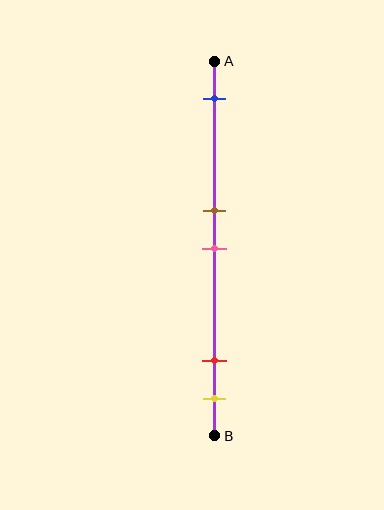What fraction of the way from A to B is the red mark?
The red mark is approximately 80% (0.8) of the way from A to B.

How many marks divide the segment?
There are 5 marks dividing the segment.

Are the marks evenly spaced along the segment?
No, the marks are not evenly spaced.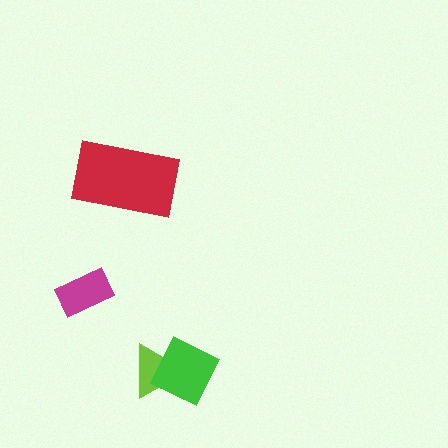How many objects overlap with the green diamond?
1 object overlaps with the green diamond.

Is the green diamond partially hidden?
No, no other shape covers it.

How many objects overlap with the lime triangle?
1 object overlaps with the lime triangle.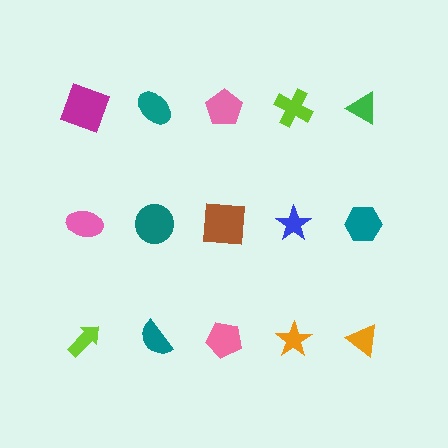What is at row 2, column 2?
A teal circle.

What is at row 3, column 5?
An orange triangle.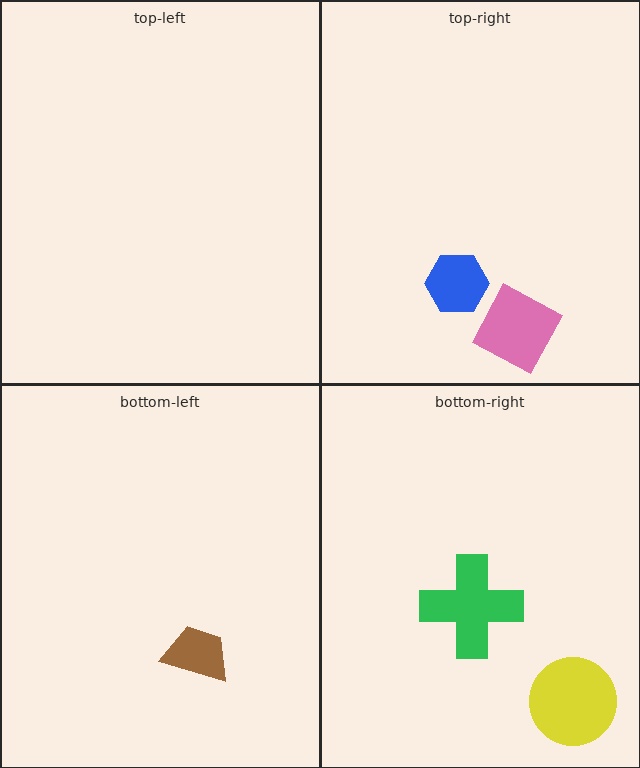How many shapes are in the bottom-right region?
2.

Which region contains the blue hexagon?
The top-right region.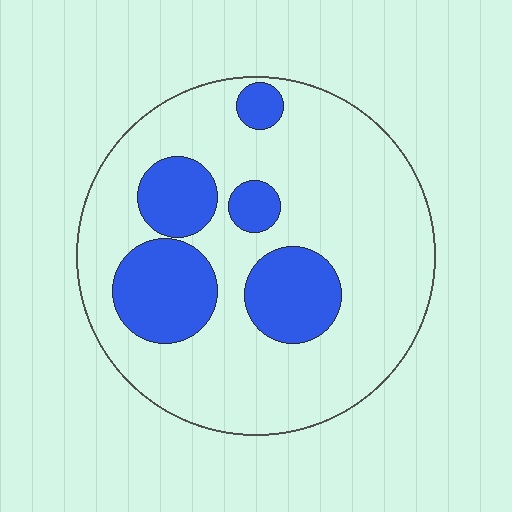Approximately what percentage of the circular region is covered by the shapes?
Approximately 25%.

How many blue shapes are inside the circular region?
5.